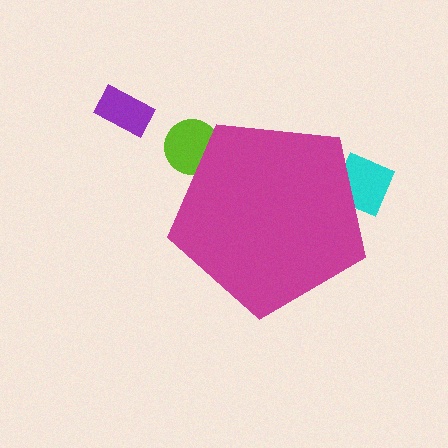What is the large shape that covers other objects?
A magenta pentagon.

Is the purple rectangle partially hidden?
No, the purple rectangle is fully visible.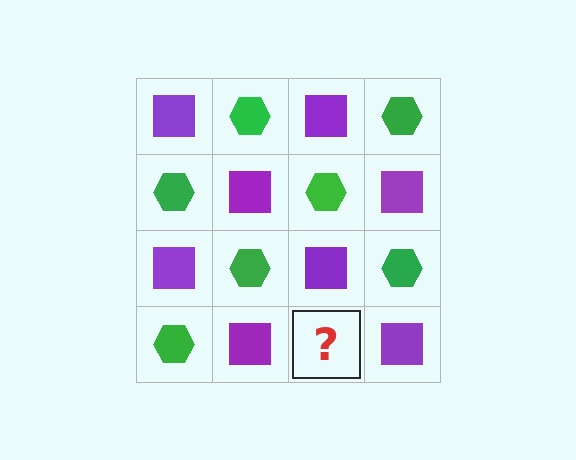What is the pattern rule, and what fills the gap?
The rule is that it alternates purple square and green hexagon in a checkerboard pattern. The gap should be filled with a green hexagon.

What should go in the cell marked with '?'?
The missing cell should contain a green hexagon.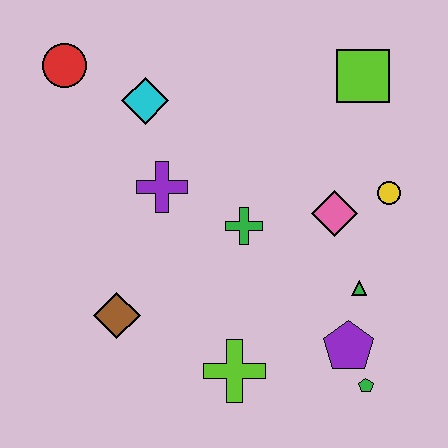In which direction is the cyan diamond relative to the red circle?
The cyan diamond is to the right of the red circle.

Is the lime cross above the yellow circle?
No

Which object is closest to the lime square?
The yellow circle is closest to the lime square.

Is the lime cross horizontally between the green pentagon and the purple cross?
Yes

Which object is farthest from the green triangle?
The red circle is farthest from the green triangle.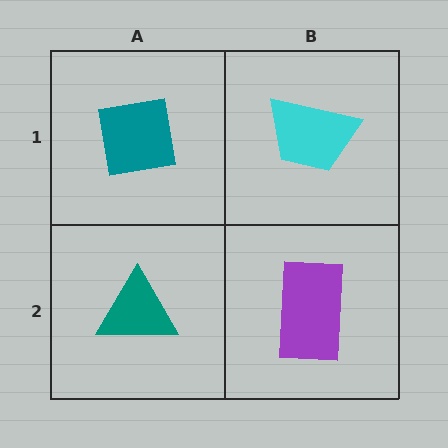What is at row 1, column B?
A cyan trapezoid.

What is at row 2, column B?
A purple rectangle.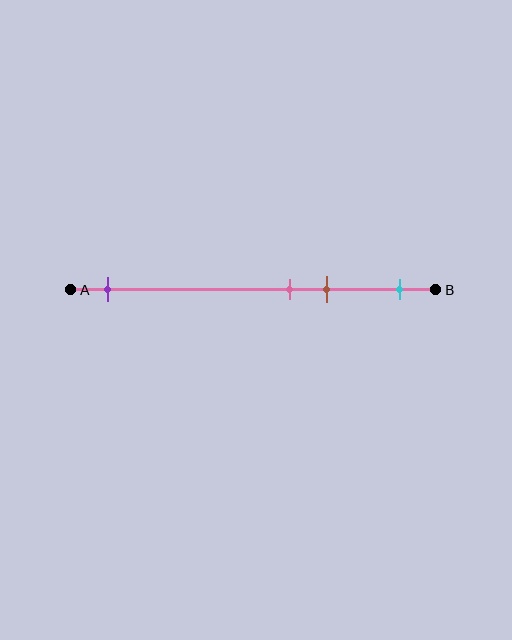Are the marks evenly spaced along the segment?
No, the marks are not evenly spaced.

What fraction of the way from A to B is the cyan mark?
The cyan mark is approximately 90% (0.9) of the way from A to B.